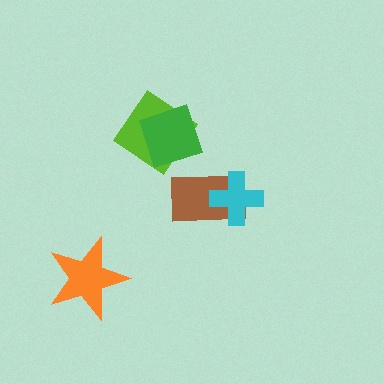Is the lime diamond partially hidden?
Yes, it is partially covered by another shape.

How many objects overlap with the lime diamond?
1 object overlaps with the lime diamond.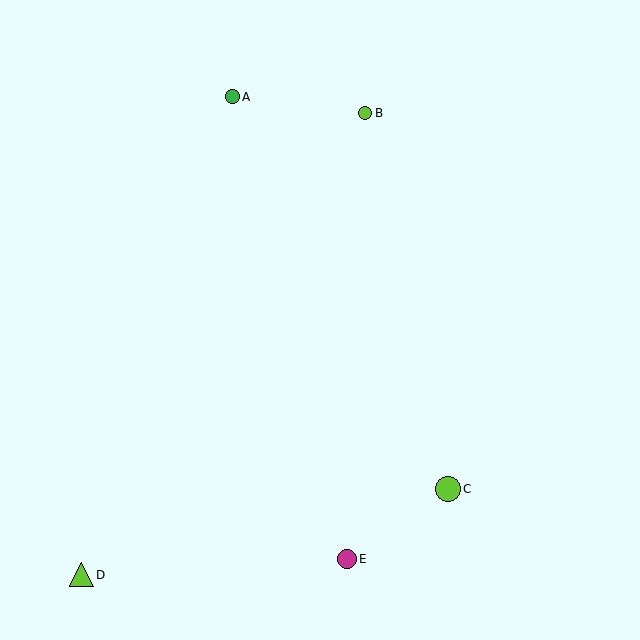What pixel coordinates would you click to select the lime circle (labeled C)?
Click at (448, 489) to select the lime circle C.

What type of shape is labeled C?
Shape C is a lime circle.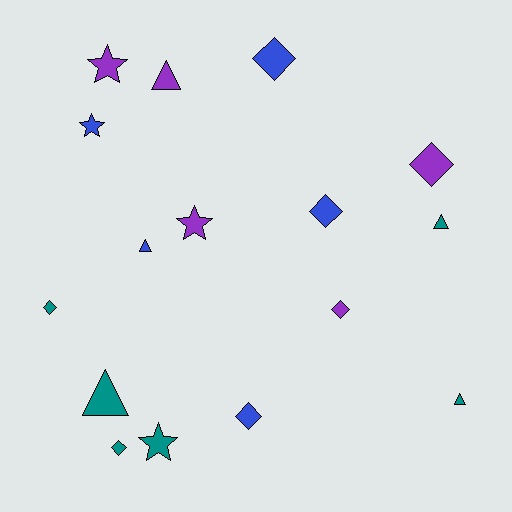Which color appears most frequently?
Teal, with 6 objects.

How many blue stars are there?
There is 1 blue star.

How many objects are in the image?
There are 16 objects.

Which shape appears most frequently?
Diamond, with 7 objects.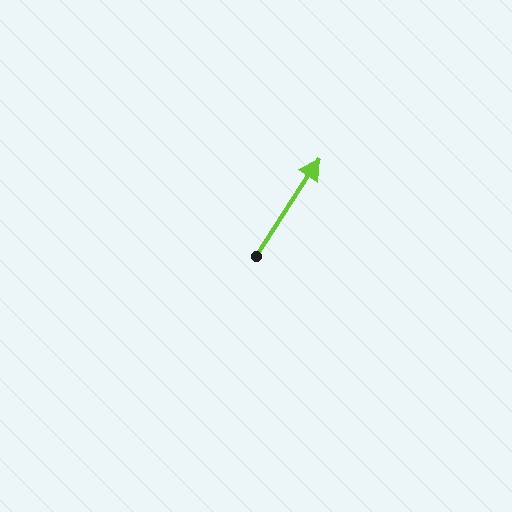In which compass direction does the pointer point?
Northeast.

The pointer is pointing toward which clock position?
Roughly 1 o'clock.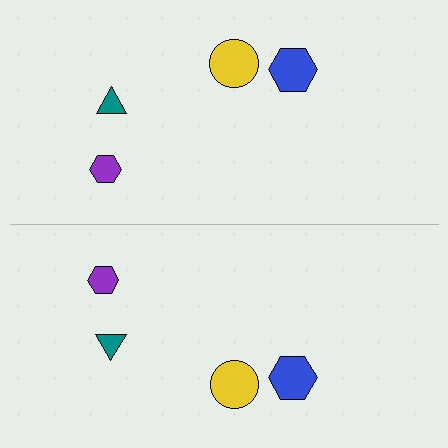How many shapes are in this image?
There are 8 shapes in this image.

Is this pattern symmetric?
Yes, this pattern has bilateral (reflection) symmetry.